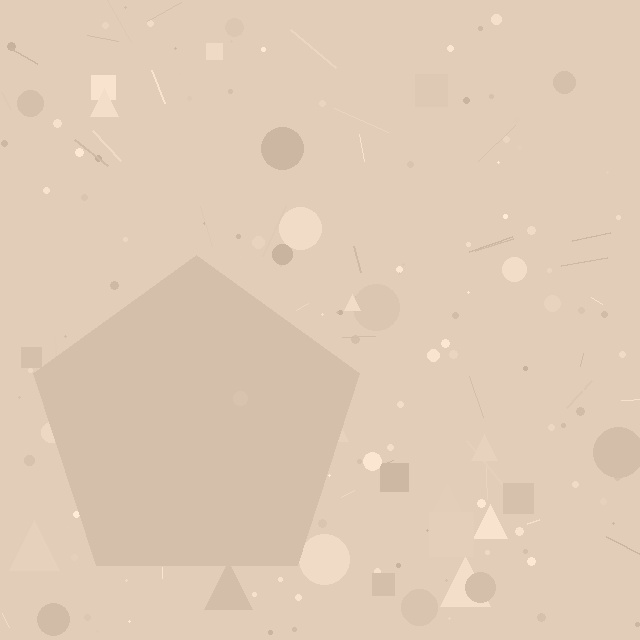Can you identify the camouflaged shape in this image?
The camouflaged shape is a pentagon.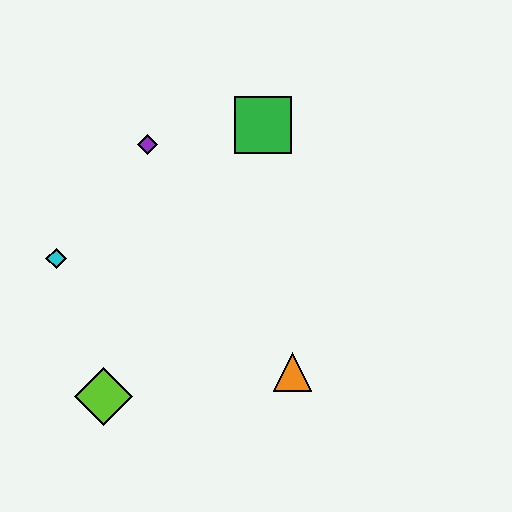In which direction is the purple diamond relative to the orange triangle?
The purple diamond is above the orange triangle.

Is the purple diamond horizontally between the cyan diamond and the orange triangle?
Yes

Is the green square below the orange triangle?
No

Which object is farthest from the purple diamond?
The orange triangle is farthest from the purple diamond.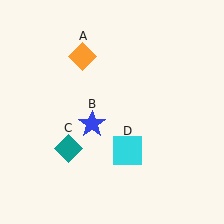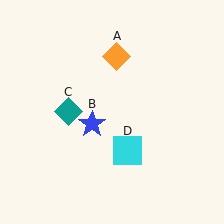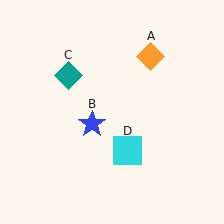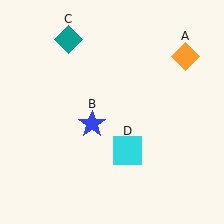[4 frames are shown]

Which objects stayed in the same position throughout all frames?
Blue star (object B) and cyan square (object D) remained stationary.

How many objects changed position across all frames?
2 objects changed position: orange diamond (object A), teal diamond (object C).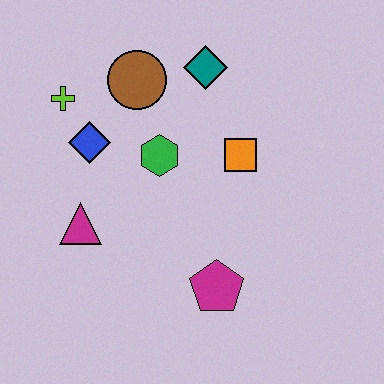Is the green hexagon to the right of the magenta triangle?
Yes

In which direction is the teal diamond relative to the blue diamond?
The teal diamond is to the right of the blue diamond.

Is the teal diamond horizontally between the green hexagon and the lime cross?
No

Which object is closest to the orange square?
The green hexagon is closest to the orange square.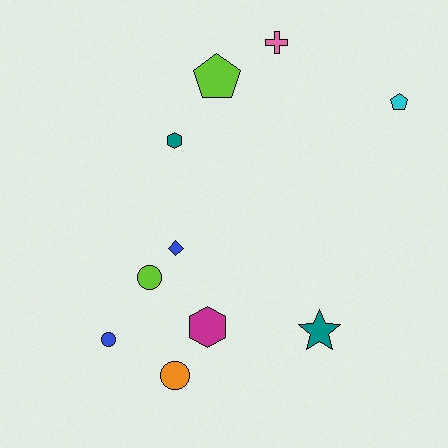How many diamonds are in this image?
There is 1 diamond.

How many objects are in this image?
There are 10 objects.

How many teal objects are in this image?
There are 2 teal objects.